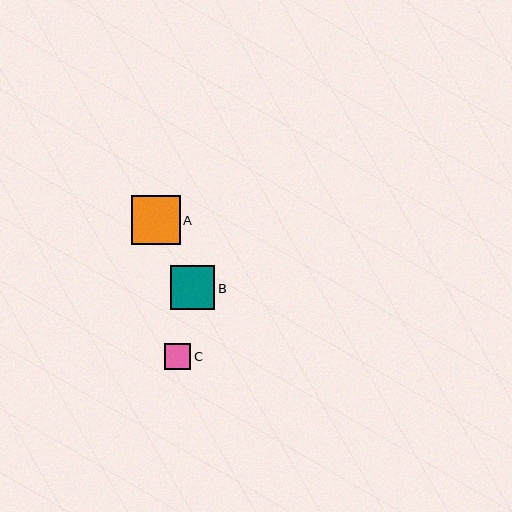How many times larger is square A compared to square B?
Square A is approximately 1.1 times the size of square B.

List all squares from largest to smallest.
From largest to smallest: A, B, C.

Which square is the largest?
Square A is the largest with a size of approximately 49 pixels.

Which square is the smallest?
Square C is the smallest with a size of approximately 26 pixels.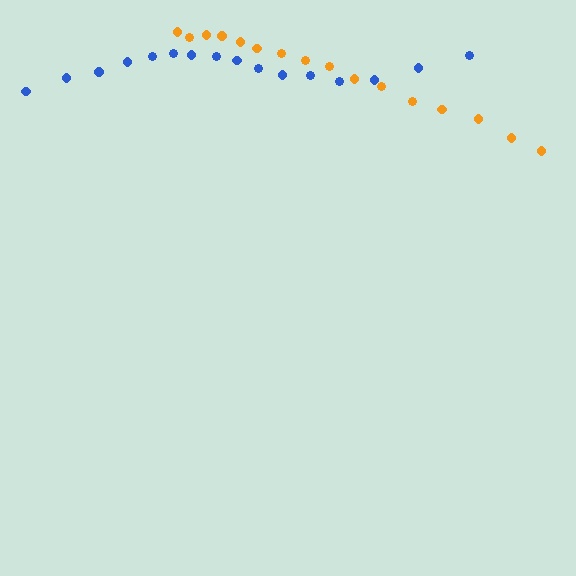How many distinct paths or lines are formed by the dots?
There are 2 distinct paths.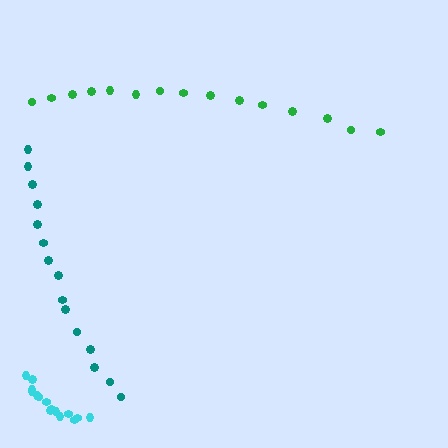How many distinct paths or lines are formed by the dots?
There are 3 distinct paths.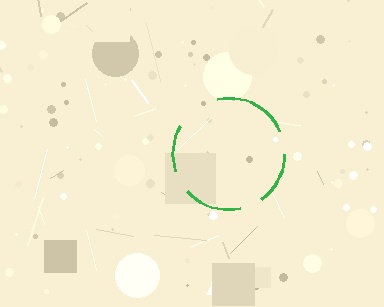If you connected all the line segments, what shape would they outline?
They would outline a circle.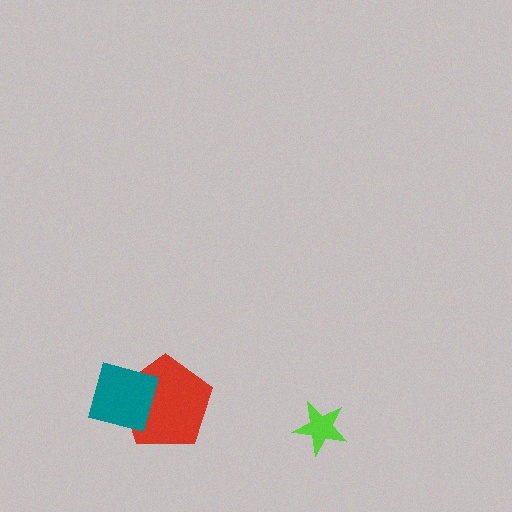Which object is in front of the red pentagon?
The teal diamond is in front of the red pentagon.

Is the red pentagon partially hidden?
Yes, it is partially covered by another shape.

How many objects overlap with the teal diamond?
1 object overlaps with the teal diamond.